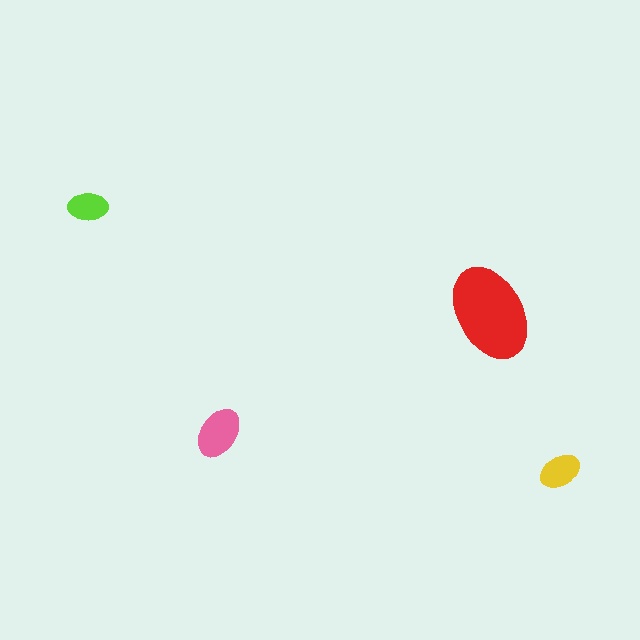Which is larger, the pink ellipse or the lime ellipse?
The pink one.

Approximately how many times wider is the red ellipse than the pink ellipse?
About 2 times wider.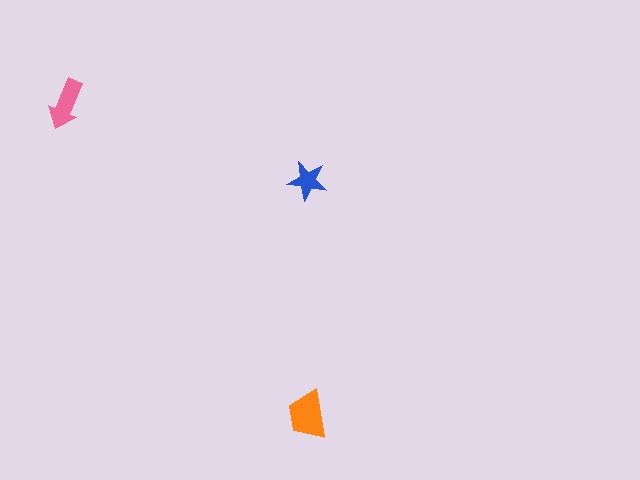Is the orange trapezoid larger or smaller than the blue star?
Larger.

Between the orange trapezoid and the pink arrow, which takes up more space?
The orange trapezoid.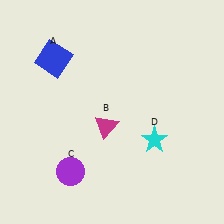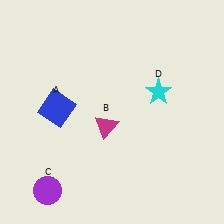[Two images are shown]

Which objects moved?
The objects that moved are: the blue square (A), the purple circle (C), the cyan star (D).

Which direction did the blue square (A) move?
The blue square (A) moved down.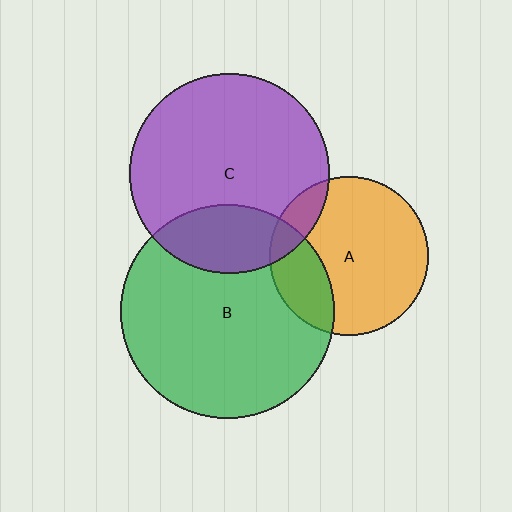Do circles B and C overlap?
Yes.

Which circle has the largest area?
Circle B (green).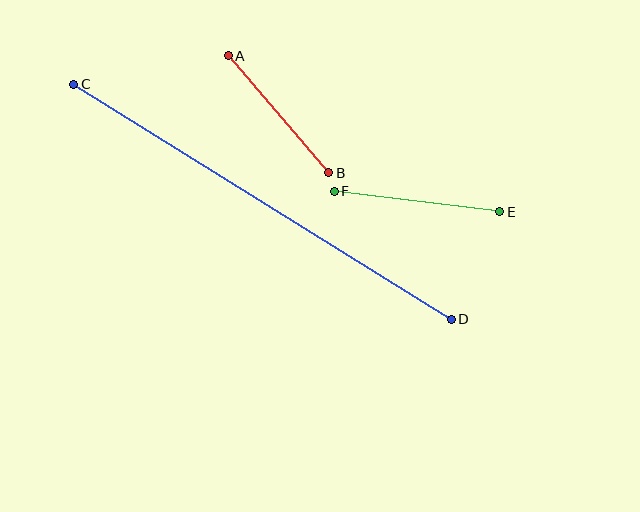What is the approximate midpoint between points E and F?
The midpoint is at approximately (417, 201) pixels.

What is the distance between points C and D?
The distance is approximately 445 pixels.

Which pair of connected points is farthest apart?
Points C and D are farthest apart.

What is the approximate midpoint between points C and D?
The midpoint is at approximately (262, 202) pixels.